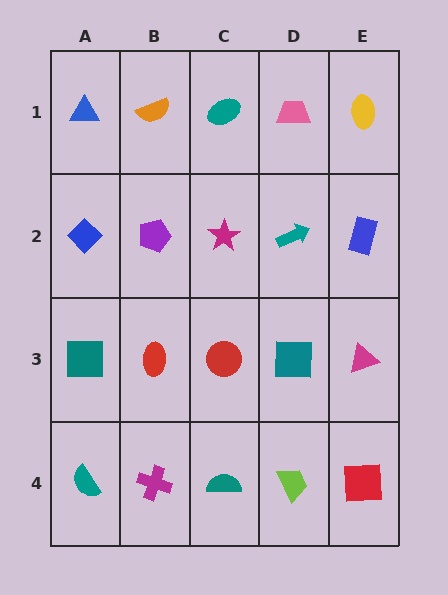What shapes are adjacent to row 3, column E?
A blue rectangle (row 2, column E), a red square (row 4, column E), a teal square (row 3, column D).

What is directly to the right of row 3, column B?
A red circle.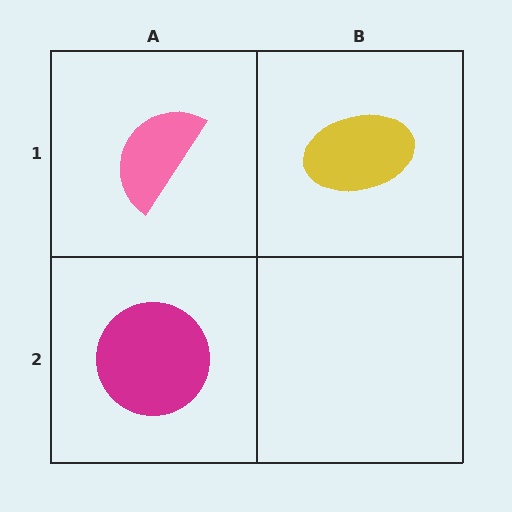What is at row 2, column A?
A magenta circle.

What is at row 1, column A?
A pink semicircle.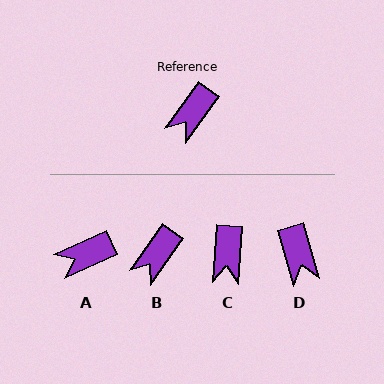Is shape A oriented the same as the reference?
No, it is off by about 30 degrees.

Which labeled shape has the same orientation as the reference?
B.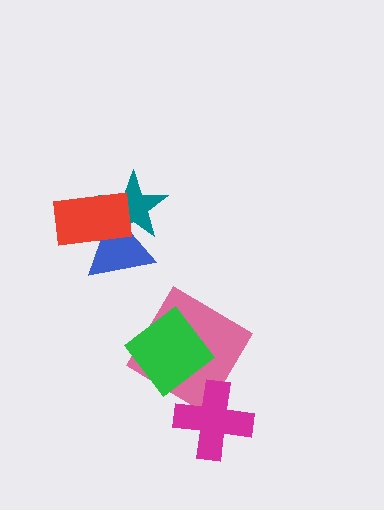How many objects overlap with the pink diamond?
2 objects overlap with the pink diamond.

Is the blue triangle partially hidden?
Yes, it is partially covered by another shape.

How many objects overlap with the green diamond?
1 object overlaps with the green diamond.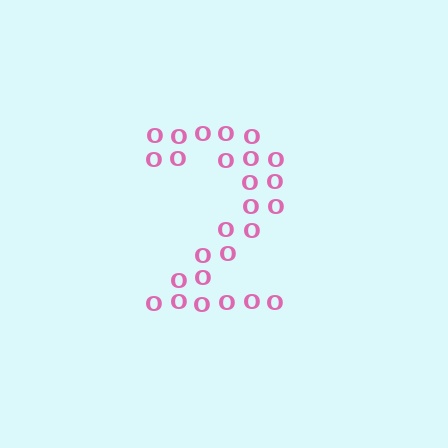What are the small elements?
The small elements are letter O's.